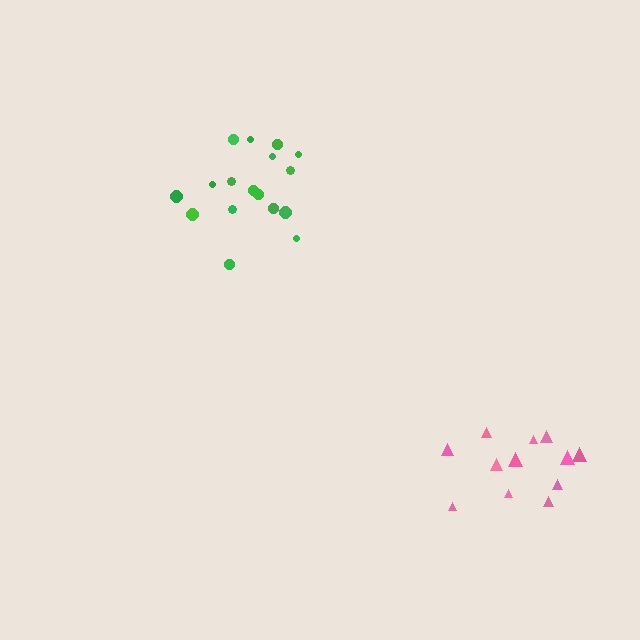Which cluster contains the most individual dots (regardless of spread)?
Green (19).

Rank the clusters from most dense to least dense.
pink, green.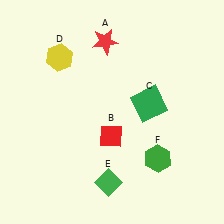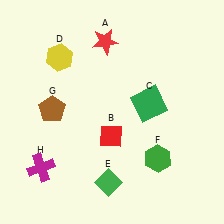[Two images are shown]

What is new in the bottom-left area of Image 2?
A magenta cross (H) was added in the bottom-left area of Image 2.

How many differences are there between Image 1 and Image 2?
There are 2 differences between the two images.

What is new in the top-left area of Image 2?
A brown pentagon (G) was added in the top-left area of Image 2.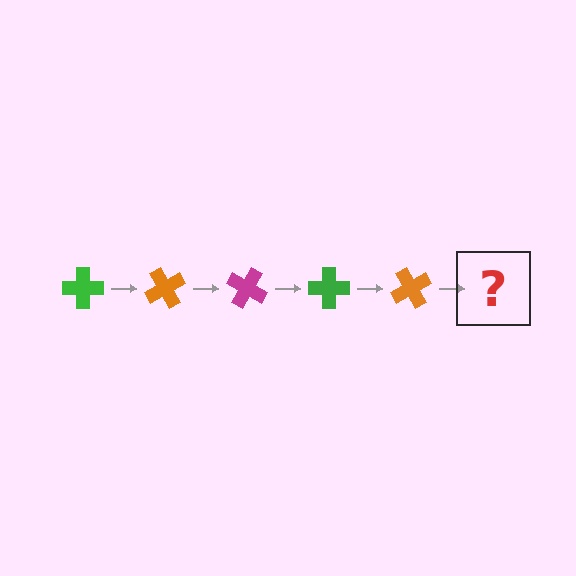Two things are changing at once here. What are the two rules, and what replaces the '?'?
The two rules are that it rotates 60 degrees each step and the color cycles through green, orange, and magenta. The '?' should be a magenta cross, rotated 300 degrees from the start.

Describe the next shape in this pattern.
It should be a magenta cross, rotated 300 degrees from the start.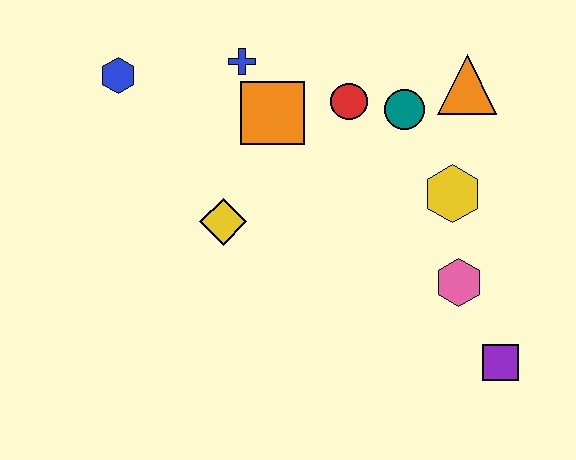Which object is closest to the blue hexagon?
The blue cross is closest to the blue hexagon.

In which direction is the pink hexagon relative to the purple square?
The pink hexagon is above the purple square.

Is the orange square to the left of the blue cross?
No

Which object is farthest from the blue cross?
The purple square is farthest from the blue cross.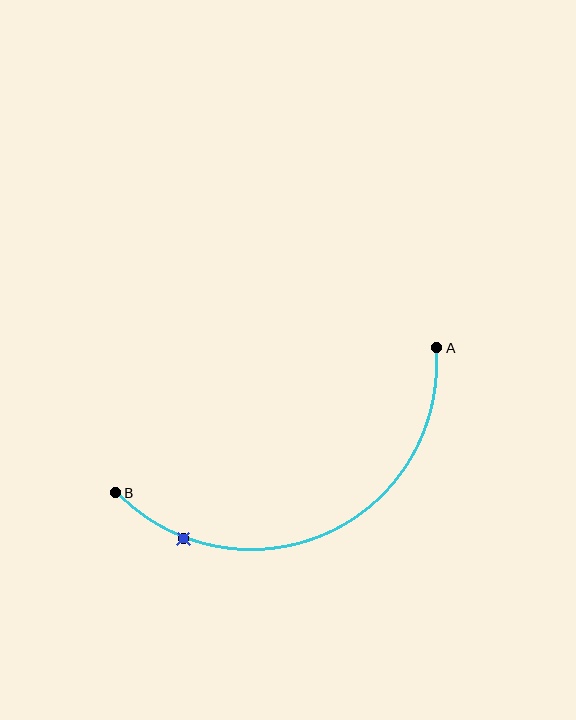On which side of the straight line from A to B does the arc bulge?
The arc bulges below the straight line connecting A and B.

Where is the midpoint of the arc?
The arc midpoint is the point on the curve farthest from the straight line joining A and B. It sits below that line.